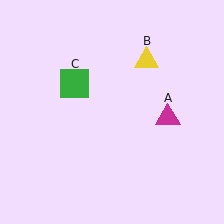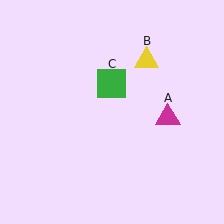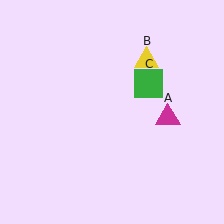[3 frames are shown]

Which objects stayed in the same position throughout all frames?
Magenta triangle (object A) and yellow triangle (object B) remained stationary.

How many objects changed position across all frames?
1 object changed position: green square (object C).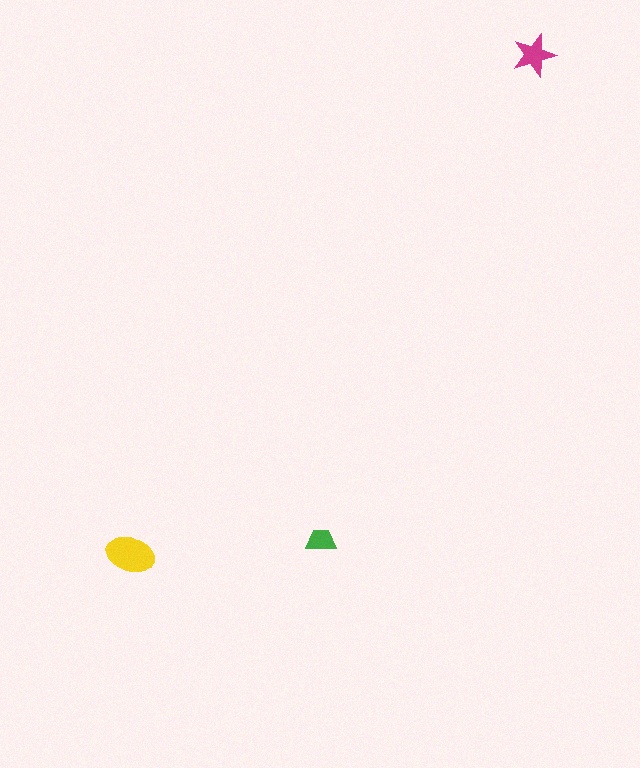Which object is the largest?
The yellow ellipse.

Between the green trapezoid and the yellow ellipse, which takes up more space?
The yellow ellipse.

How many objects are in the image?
There are 3 objects in the image.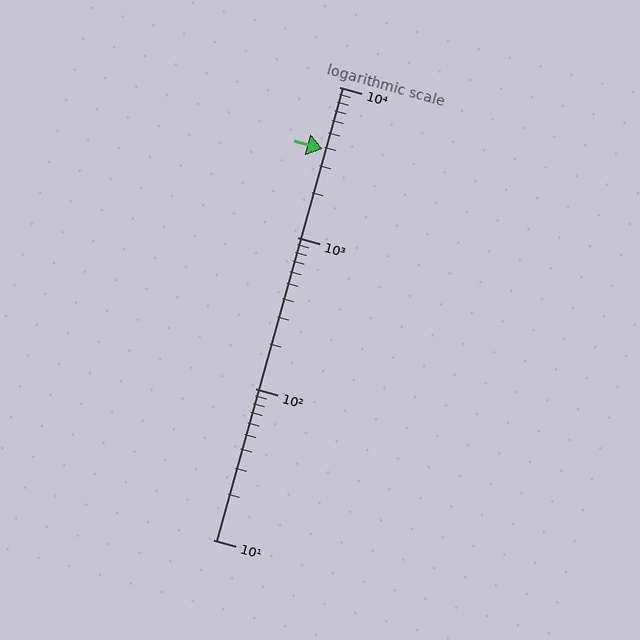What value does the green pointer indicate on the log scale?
The pointer indicates approximately 3900.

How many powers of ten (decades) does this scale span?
The scale spans 3 decades, from 10 to 10000.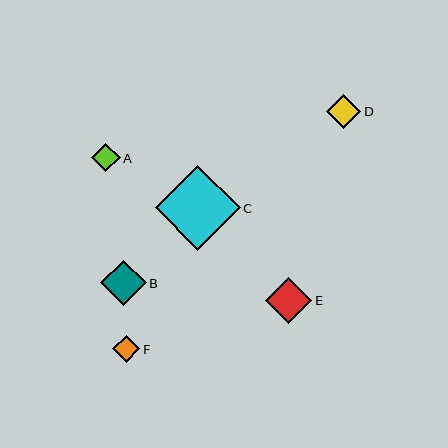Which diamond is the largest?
Diamond C is the largest with a size of approximately 85 pixels.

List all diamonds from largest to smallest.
From largest to smallest: C, E, B, D, A, F.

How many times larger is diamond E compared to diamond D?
Diamond E is approximately 1.4 times the size of diamond D.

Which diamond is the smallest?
Diamond F is the smallest with a size of approximately 27 pixels.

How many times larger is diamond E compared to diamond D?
Diamond E is approximately 1.4 times the size of diamond D.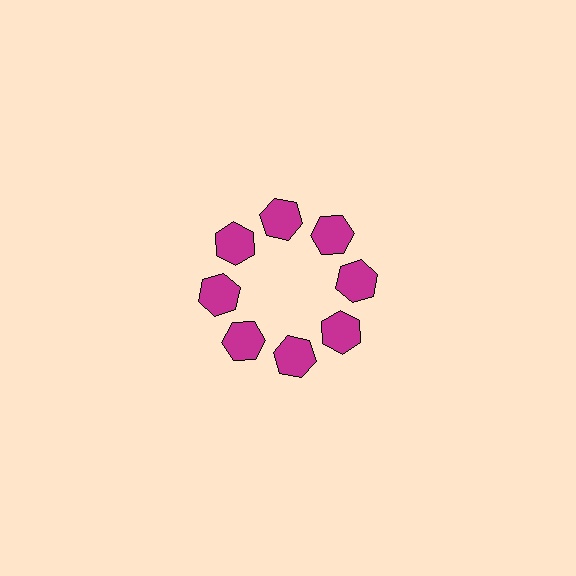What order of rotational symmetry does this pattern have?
This pattern has 8-fold rotational symmetry.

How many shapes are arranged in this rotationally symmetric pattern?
There are 8 shapes, arranged in 8 groups of 1.